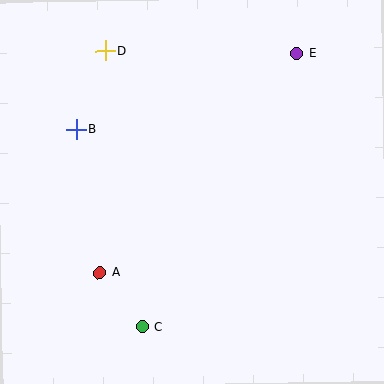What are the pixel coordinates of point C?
Point C is at (143, 327).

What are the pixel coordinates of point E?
Point E is at (297, 53).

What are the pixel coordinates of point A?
Point A is at (100, 273).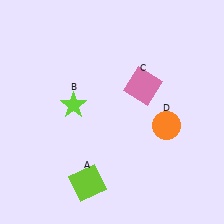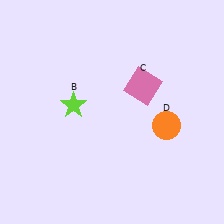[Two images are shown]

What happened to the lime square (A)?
The lime square (A) was removed in Image 2. It was in the bottom-left area of Image 1.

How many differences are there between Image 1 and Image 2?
There is 1 difference between the two images.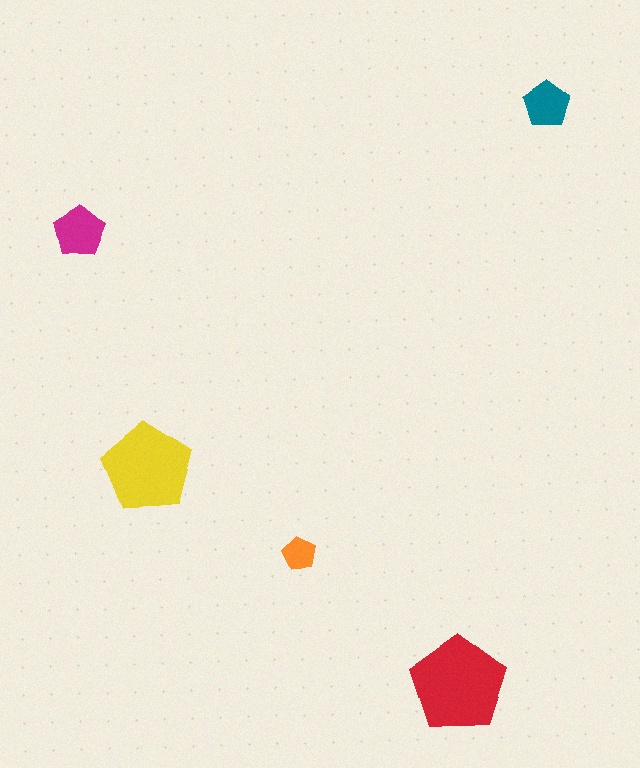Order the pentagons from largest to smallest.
the red one, the yellow one, the magenta one, the teal one, the orange one.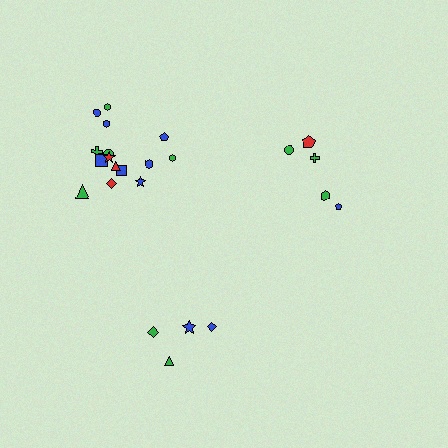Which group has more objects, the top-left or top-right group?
The top-left group.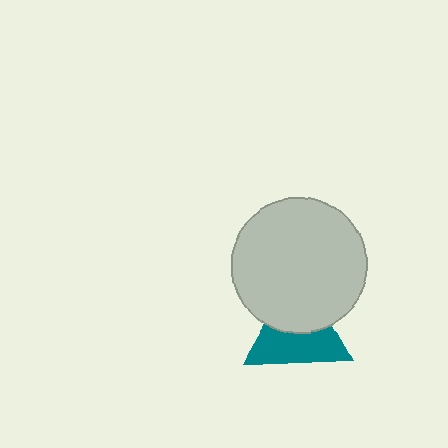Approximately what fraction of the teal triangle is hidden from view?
Roughly 45% of the teal triangle is hidden behind the light gray circle.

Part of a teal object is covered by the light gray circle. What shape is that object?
It is a triangle.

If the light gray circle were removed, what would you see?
You would see the complete teal triangle.